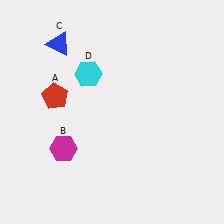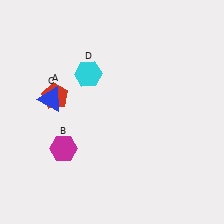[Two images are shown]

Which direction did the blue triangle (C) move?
The blue triangle (C) moved down.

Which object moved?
The blue triangle (C) moved down.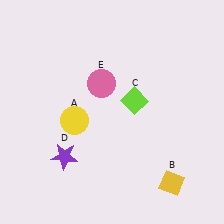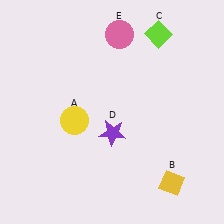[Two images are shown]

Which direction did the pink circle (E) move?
The pink circle (E) moved up.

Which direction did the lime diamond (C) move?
The lime diamond (C) moved up.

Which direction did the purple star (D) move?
The purple star (D) moved right.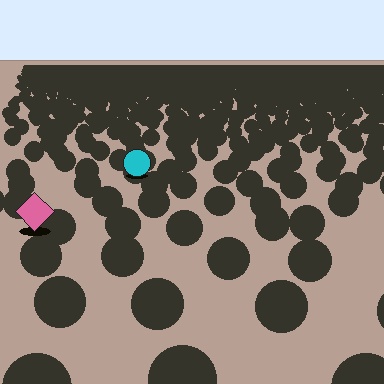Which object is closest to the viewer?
The pink diamond is closest. The texture marks near it are larger and more spread out.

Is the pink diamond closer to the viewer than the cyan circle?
Yes. The pink diamond is closer — you can tell from the texture gradient: the ground texture is coarser near it.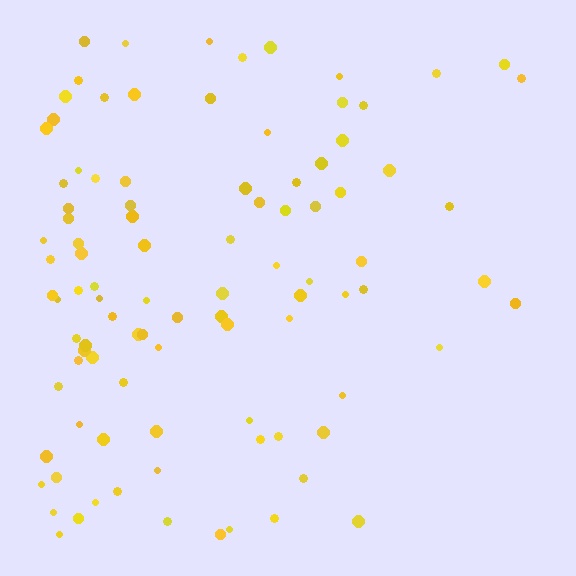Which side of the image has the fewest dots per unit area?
The right.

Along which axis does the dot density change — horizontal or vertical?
Horizontal.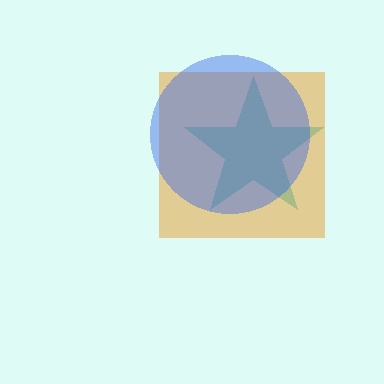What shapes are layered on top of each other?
The layered shapes are: a cyan star, an orange square, a blue circle.